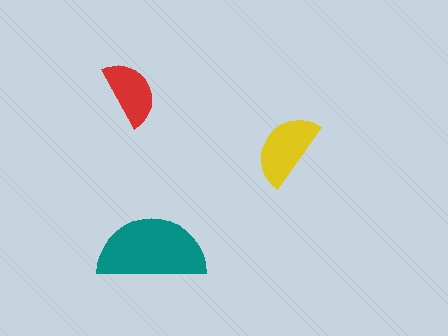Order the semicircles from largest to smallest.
the teal one, the yellow one, the red one.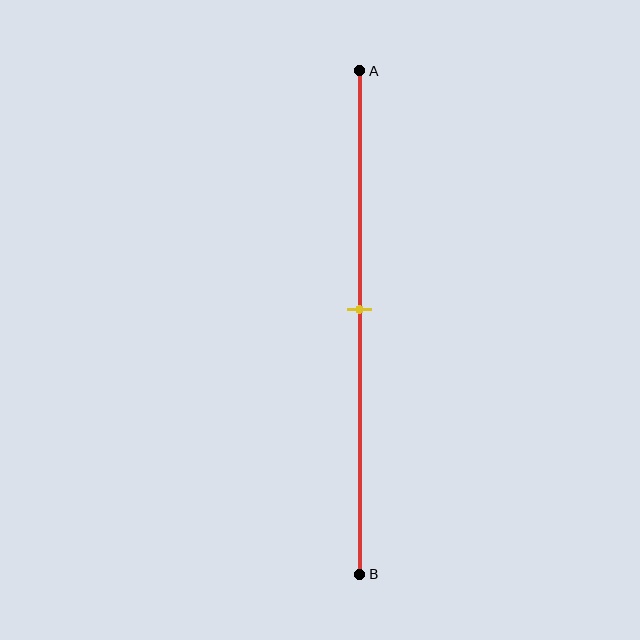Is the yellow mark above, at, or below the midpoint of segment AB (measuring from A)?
The yellow mark is approximately at the midpoint of segment AB.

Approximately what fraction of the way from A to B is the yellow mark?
The yellow mark is approximately 45% of the way from A to B.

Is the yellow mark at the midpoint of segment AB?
Yes, the mark is approximately at the midpoint.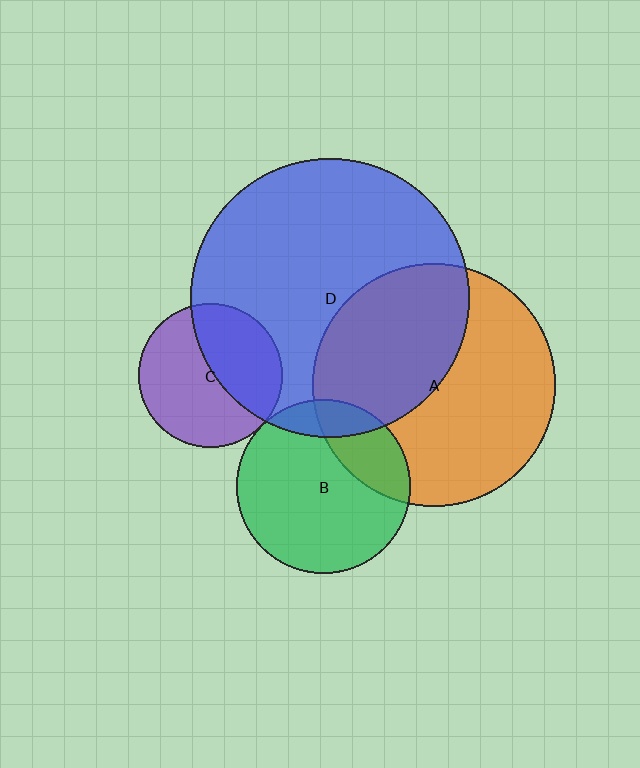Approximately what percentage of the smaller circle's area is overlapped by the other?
Approximately 15%.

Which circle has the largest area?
Circle D (blue).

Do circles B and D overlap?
Yes.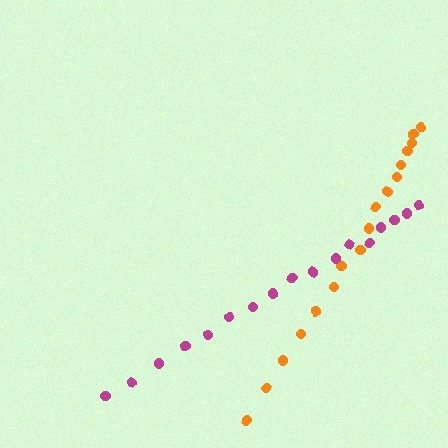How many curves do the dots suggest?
There are 2 distinct paths.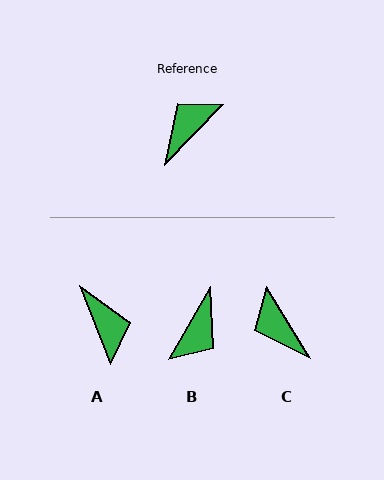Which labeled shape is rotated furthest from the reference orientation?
B, about 165 degrees away.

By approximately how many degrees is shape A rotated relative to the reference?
Approximately 115 degrees clockwise.